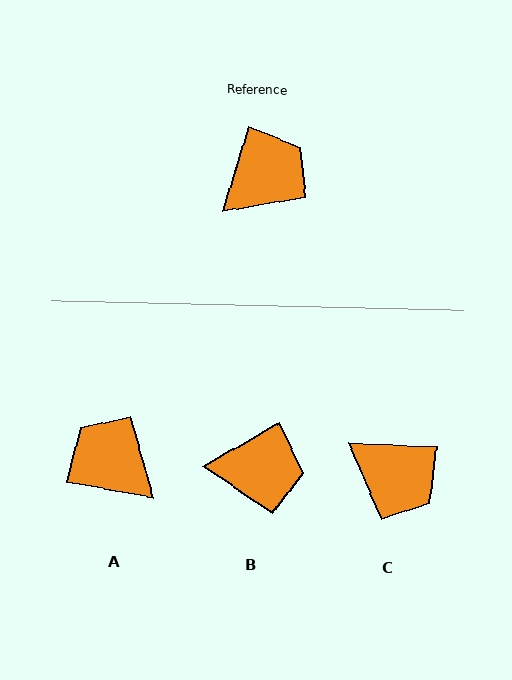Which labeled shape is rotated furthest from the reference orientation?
A, about 97 degrees away.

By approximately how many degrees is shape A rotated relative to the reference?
Approximately 97 degrees counter-clockwise.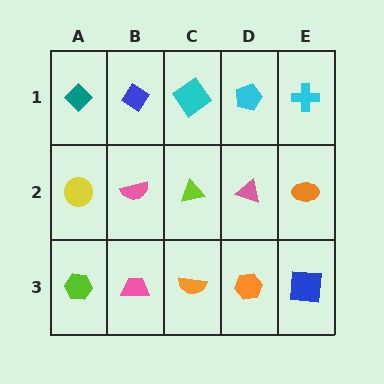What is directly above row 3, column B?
A pink semicircle.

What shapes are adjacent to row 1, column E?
An orange ellipse (row 2, column E), a cyan pentagon (row 1, column D).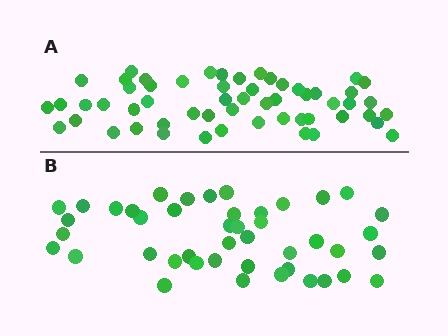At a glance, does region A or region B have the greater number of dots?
Region A (the top region) has more dots.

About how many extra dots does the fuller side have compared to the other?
Region A has roughly 12 or so more dots than region B.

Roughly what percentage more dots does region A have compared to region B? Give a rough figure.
About 25% more.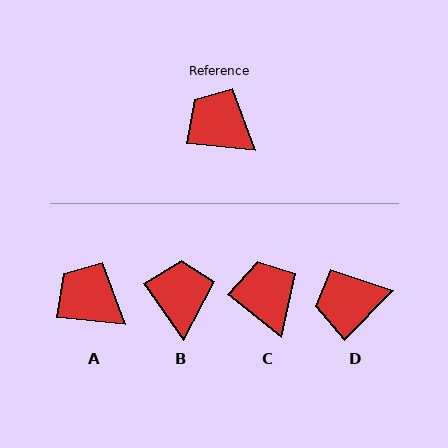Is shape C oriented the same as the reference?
No, it is off by about 33 degrees.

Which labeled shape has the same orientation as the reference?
A.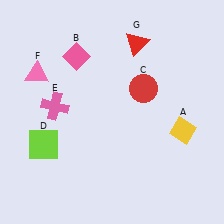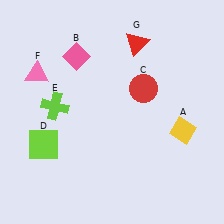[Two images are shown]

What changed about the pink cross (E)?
In Image 1, E is pink. In Image 2, it changed to lime.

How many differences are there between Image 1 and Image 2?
There is 1 difference between the two images.